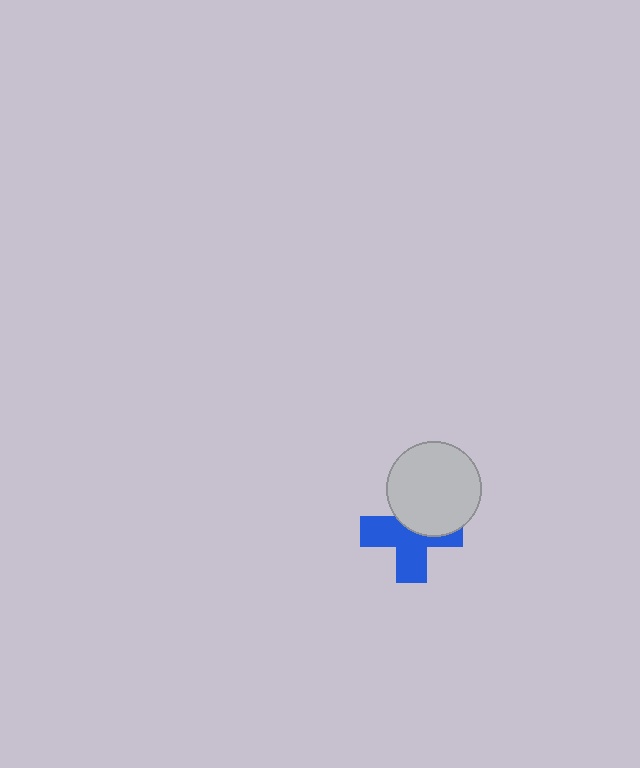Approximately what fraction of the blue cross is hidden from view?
Roughly 40% of the blue cross is hidden behind the light gray circle.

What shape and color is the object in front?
The object in front is a light gray circle.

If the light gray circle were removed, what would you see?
You would see the complete blue cross.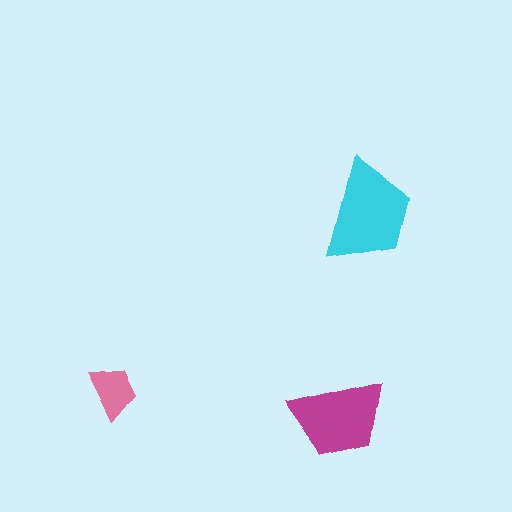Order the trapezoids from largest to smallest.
the cyan one, the magenta one, the pink one.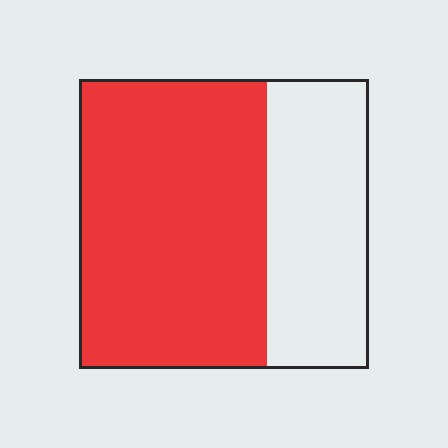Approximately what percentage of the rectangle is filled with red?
Approximately 65%.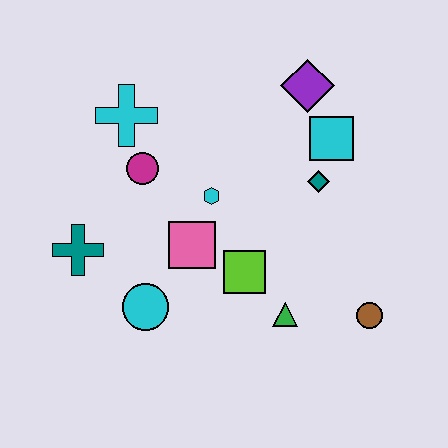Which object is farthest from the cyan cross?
The brown circle is farthest from the cyan cross.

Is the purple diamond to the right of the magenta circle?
Yes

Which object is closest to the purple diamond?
The cyan square is closest to the purple diamond.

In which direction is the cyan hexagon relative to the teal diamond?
The cyan hexagon is to the left of the teal diamond.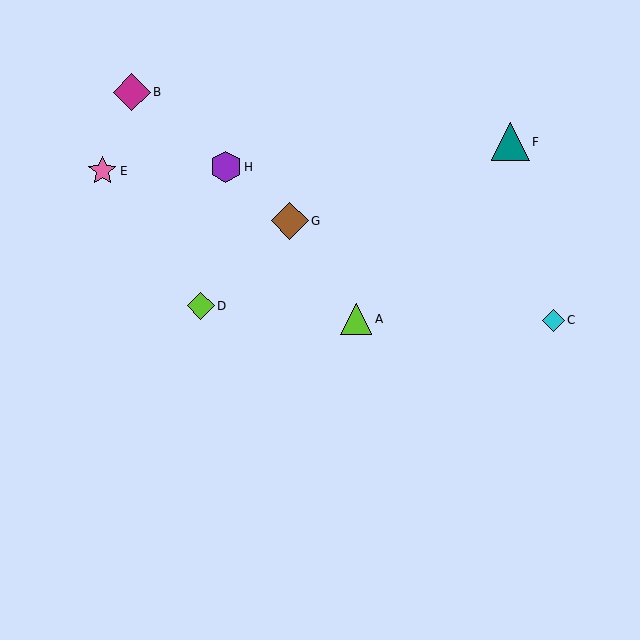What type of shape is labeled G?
Shape G is a brown diamond.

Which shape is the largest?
The teal triangle (labeled F) is the largest.